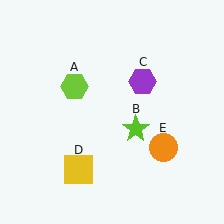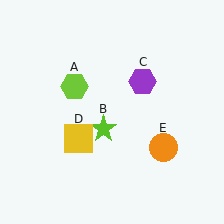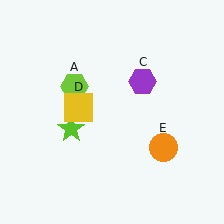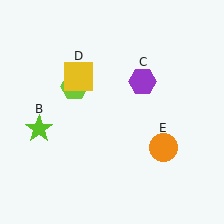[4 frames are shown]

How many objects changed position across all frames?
2 objects changed position: lime star (object B), yellow square (object D).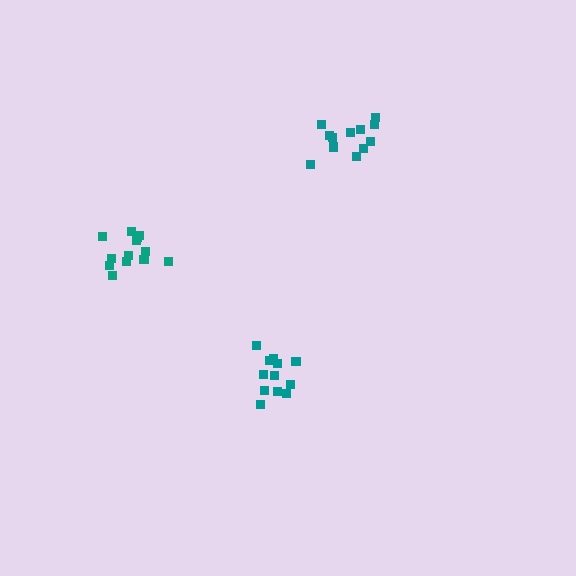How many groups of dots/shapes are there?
There are 3 groups.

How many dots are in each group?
Group 1: 12 dots, Group 2: 12 dots, Group 3: 13 dots (37 total).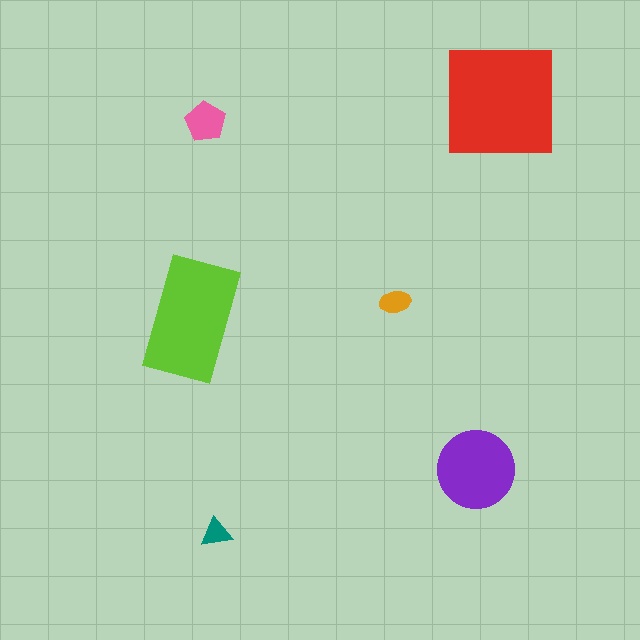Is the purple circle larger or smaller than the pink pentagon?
Larger.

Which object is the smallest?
The teal triangle.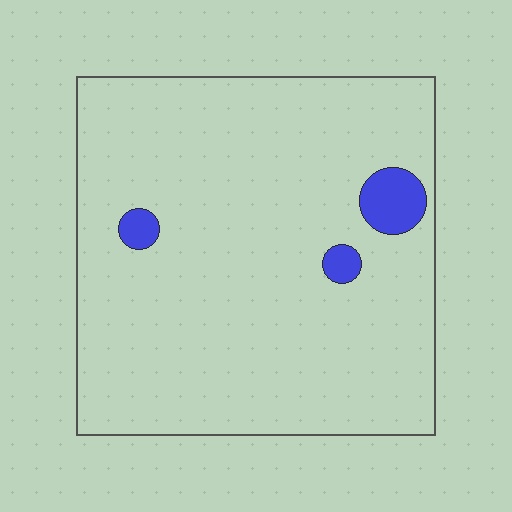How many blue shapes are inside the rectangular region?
3.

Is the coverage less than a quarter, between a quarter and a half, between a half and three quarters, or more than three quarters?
Less than a quarter.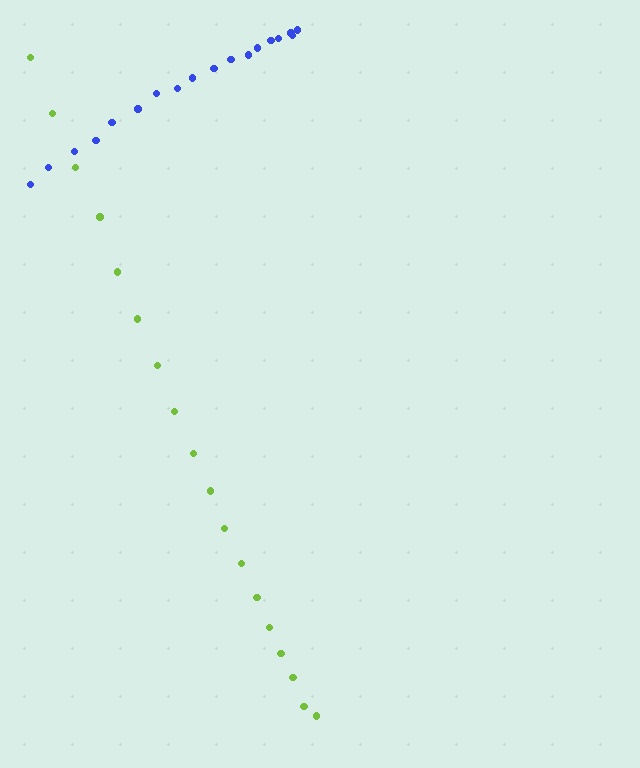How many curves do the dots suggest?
There are 2 distinct paths.